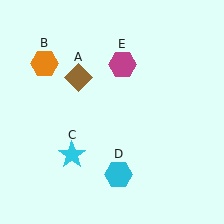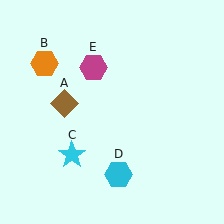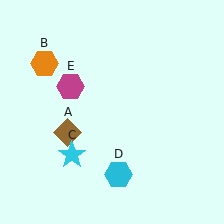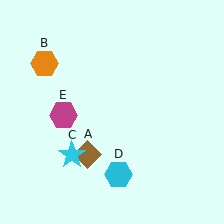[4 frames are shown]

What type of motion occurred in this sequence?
The brown diamond (object A), magenta hexagon (object E) rotated counterclockwise around the center of the scene.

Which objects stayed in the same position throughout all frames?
Orange hexagon (object B) and cyan star (object C) and cyan hexagon (object D) remained stationary.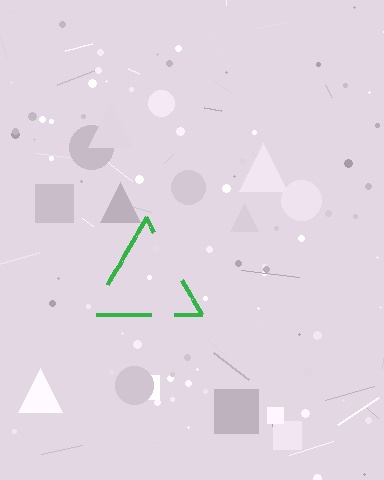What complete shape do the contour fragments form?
The contour fragments form a triangle.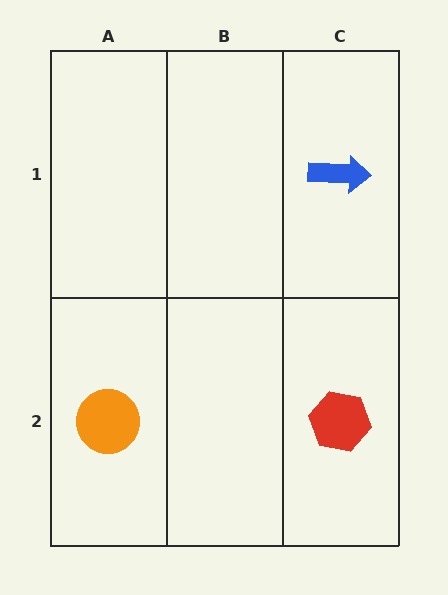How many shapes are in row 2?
2 shapes.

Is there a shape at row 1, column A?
No, that cell is empty.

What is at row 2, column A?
An orange circle.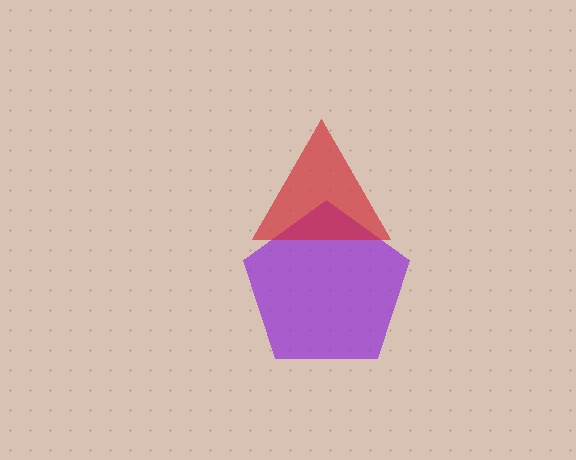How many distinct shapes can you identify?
There are 2 distinct shapes: a purple pentagon, a red triangle.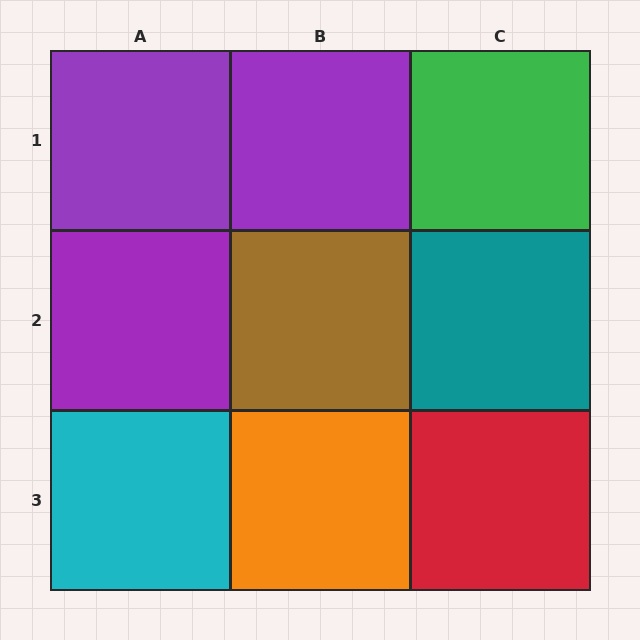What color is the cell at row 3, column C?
Red.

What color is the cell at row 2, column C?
Teal.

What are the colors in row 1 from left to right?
Purple, purple, green.